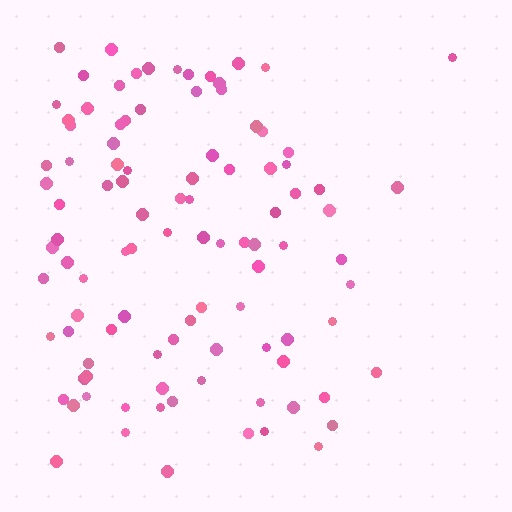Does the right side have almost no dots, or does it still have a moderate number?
Still a moderate number, just noticeably fewer than the left.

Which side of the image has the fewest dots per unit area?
The right.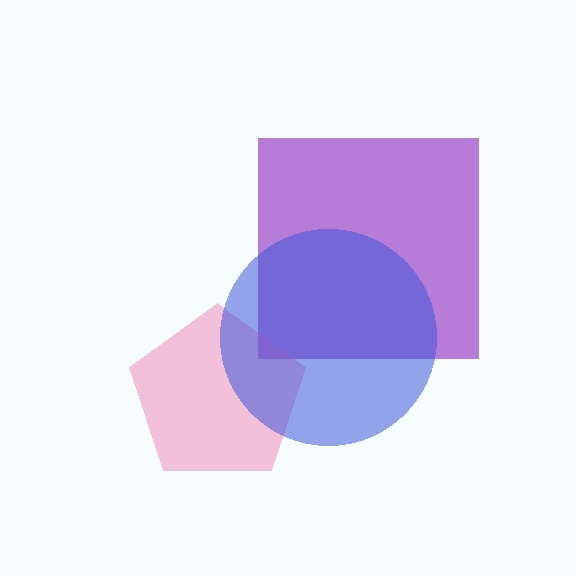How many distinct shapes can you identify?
There are 3 distinct shapes: a purple square, a pink pentagon, a blue circle.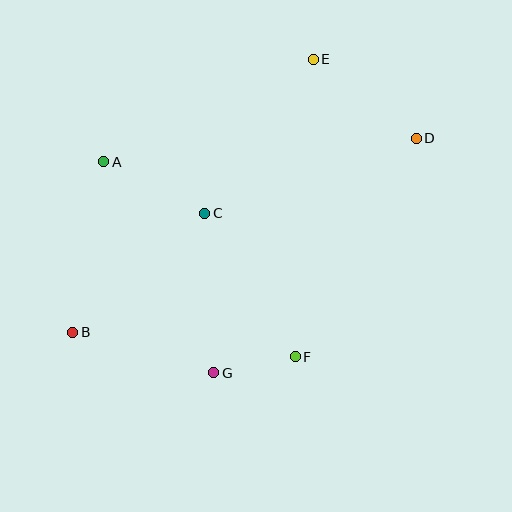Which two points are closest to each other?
Points F and G are closest to each other.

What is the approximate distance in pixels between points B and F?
The distance between B and F is approximately 224 pixels.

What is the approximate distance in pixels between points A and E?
The distance between A and E is approximately 233 pixels.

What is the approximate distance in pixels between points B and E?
The distance between B and E is approximately 364 pixels.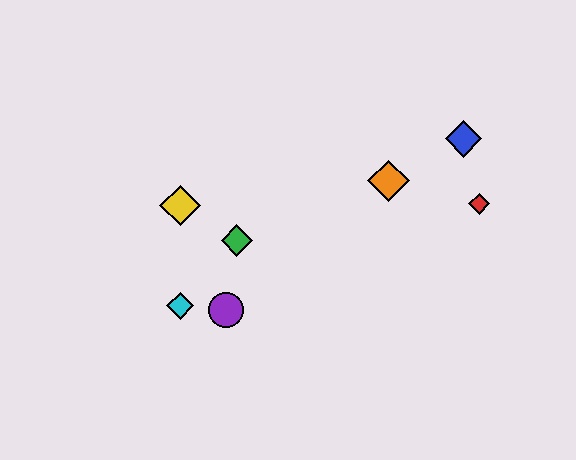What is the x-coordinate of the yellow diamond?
The yellow diamond is at x≈180.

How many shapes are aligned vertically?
2 shapes (the yellow diamond, the cyan diamond) are aligned vertically.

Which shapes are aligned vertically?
The yellow diamond, the cyan diamond are aligned vertically.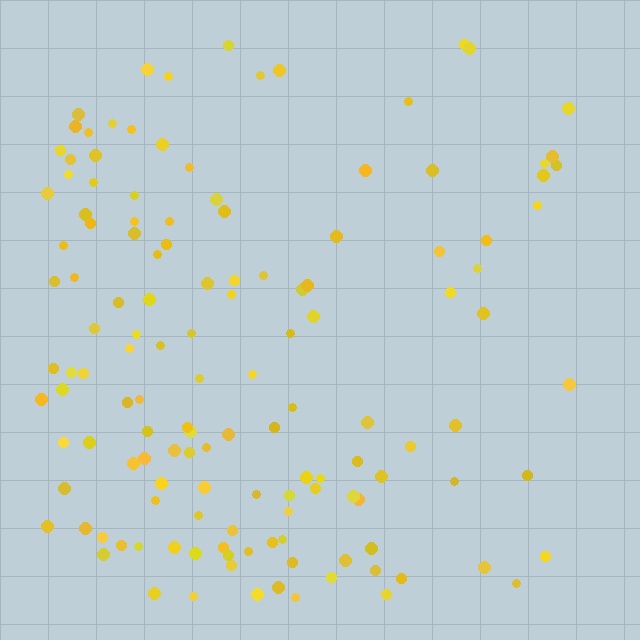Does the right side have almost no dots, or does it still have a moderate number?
Still a moderate number, just noticeably fewer than the left.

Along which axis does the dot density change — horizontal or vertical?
Horizontal.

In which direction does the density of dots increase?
From right to left, with the left side densest.